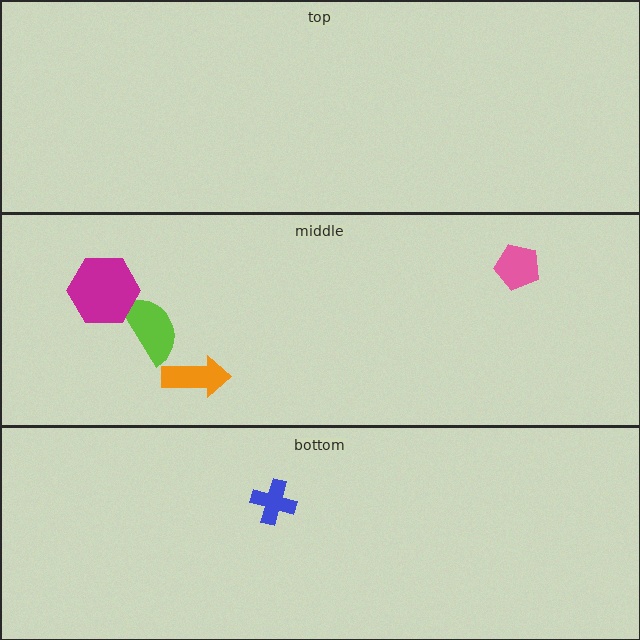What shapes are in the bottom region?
The blue cross.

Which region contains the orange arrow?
The middle region.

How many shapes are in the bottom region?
1.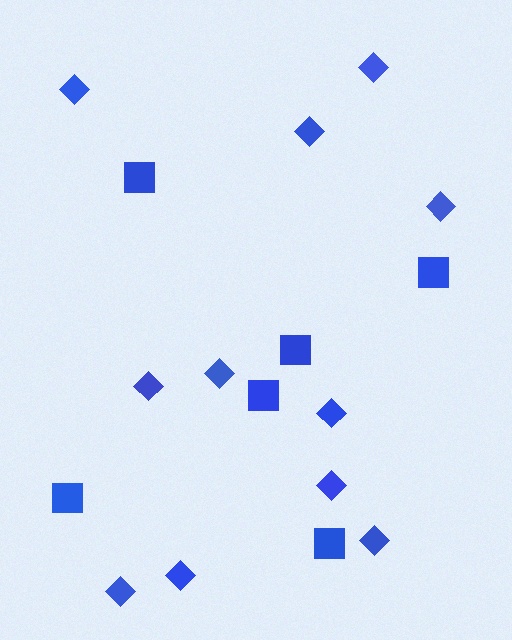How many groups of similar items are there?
There are 2 groups: one group of diamonds (11) and one group of squares (6).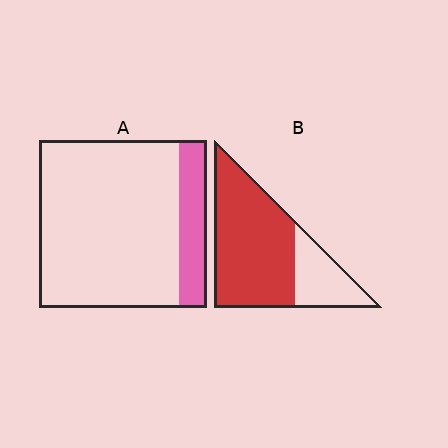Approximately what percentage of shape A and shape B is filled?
A is approximately 15% and B is approximately 75%.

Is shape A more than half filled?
No.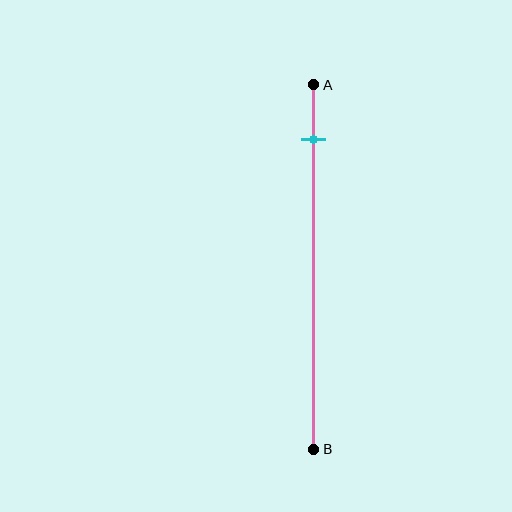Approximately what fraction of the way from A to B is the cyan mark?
The cyan mark is approximately 15% of the way from A to B.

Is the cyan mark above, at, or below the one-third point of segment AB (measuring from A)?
The cyan mark is above the one-third point of segment AB.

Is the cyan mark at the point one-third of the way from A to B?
No, the mark is at about 15% from A, not at the 33% one-third point.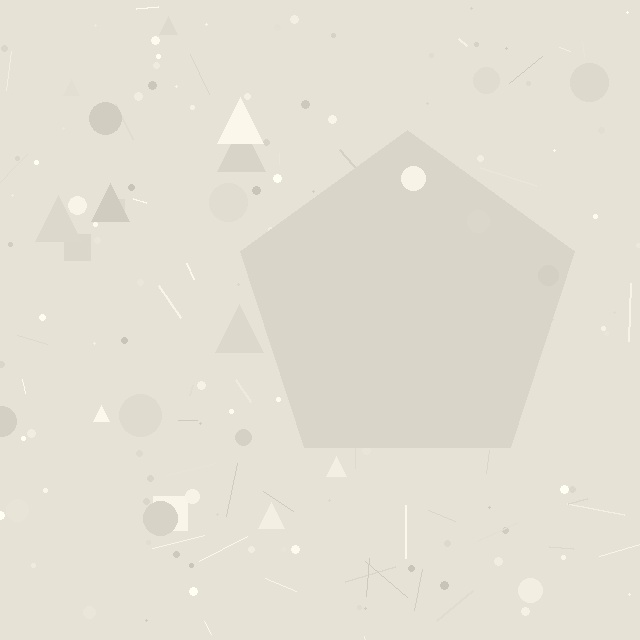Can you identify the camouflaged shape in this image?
The camouflaged shape is a pentagon.